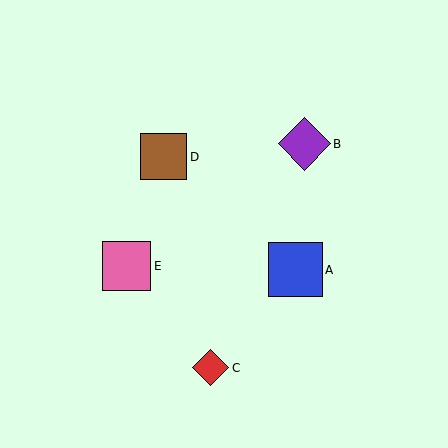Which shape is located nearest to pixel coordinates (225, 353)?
The red diamond (labeled C) at (211, 368) is nearest to that location.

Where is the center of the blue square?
The center of the blue square is at (296, 270).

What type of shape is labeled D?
Shape D is a brown square.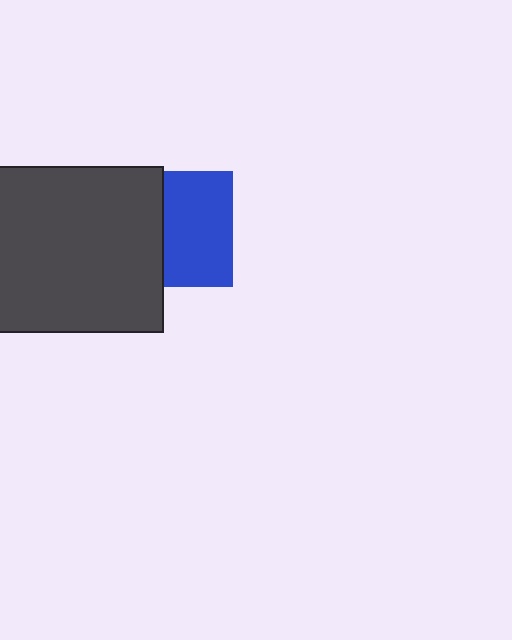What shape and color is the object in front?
The object in front is a dark gray square.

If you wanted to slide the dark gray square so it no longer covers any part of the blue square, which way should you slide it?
Slide it left — that is the most direct way to separate the two shapes.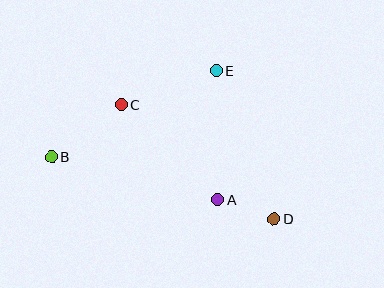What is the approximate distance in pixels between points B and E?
The distance between B and E is approximately 186 pixels.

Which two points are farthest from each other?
Points B and D are farthest from each other.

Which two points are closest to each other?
Points A and D are closest to each other.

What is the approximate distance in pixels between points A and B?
The distance between A and B is approximately 171 pixels.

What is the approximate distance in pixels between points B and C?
The distance between B and C is approximately 87 pixels.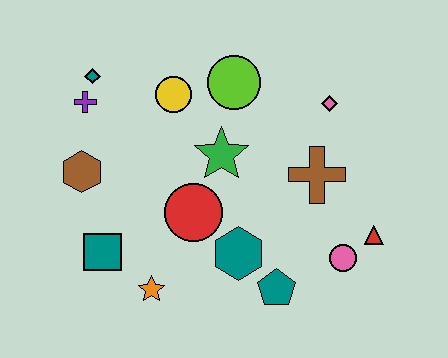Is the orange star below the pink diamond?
Yes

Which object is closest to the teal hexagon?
The teal pentagon is closest to the teal hexagon.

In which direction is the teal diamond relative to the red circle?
The teal diamond is above the red circle.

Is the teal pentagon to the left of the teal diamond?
No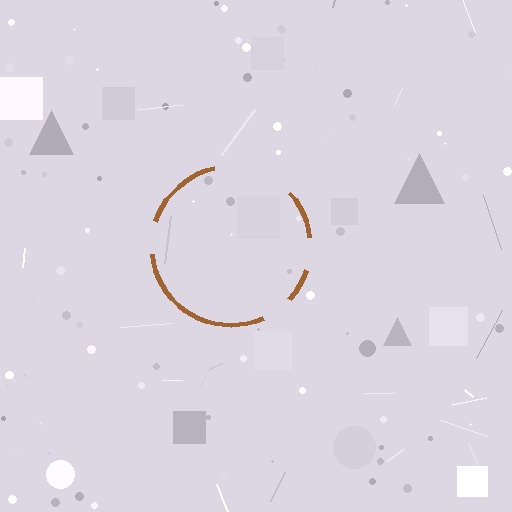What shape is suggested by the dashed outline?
The dashed outline suggests a circle.